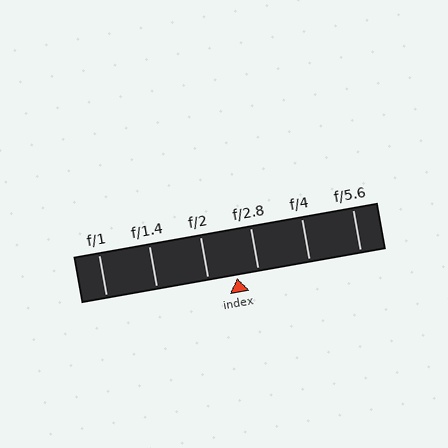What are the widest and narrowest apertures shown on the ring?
The widest aperture shown is f/1 and the narrowest is f/5.6.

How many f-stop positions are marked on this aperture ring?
There are 6 f-stop positions marked.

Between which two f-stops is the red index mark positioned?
The index mark is between f/2 and f/2.8.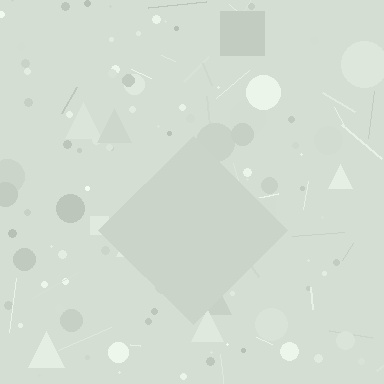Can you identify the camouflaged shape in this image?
The camouflaged shape is a diamond.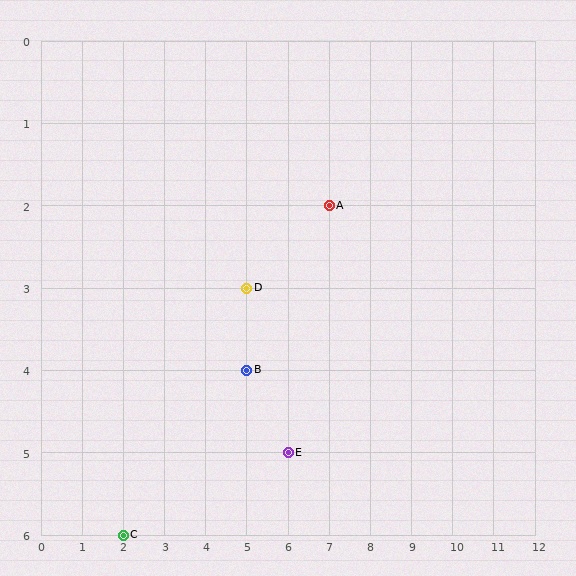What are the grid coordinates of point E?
Point E is at grid coordinates (6, 5).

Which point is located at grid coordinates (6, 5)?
Point E is at (6, 5).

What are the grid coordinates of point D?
Point D is at grid coordinates (5, 3).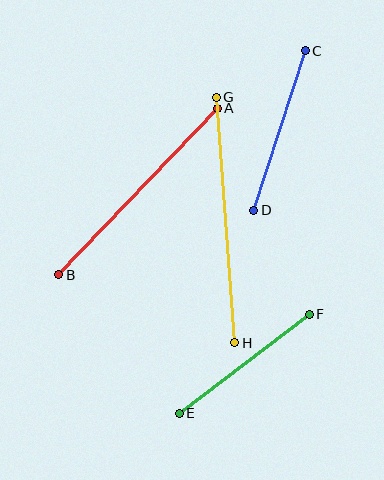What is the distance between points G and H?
The distance is approximately 246 pixels.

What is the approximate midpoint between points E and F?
The midpoint is at approximately (244, 364) pixels.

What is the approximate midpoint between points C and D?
The midpoint is at approximately (280, 131) pixels.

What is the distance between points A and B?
The distance is approximately 230 pixels.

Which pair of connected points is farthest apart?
Points G and H are farthest apart.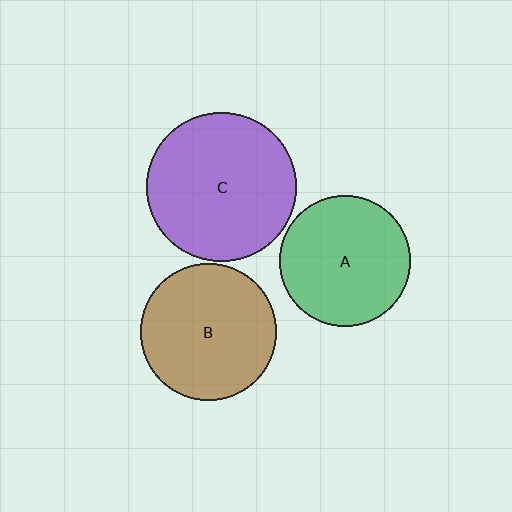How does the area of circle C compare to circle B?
Approximately 1.2 times.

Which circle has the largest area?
Circle C (purple).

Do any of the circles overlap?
No, none of the circles overlap.